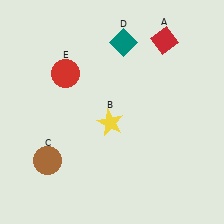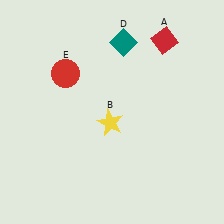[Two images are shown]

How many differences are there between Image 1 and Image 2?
There is 1 difference between the two images.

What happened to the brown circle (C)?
The brown circle (C) was removed in Image 2. It was in the bottom-left area of Image 1.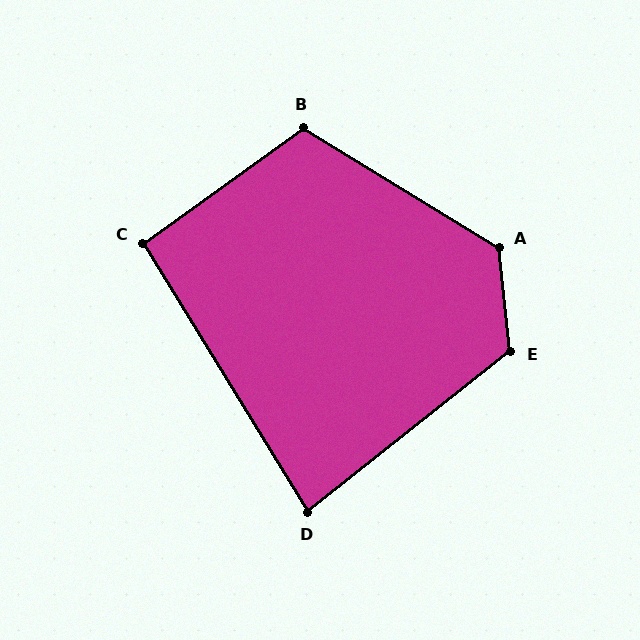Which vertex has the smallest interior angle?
D, at approximately 83 degrees.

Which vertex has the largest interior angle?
A, at approximately 128 degrees.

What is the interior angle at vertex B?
Approximately 113 degrees (obtuse).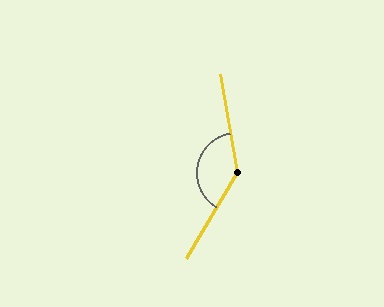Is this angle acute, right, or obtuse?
It is obtuse.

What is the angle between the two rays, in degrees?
Approximately 140 degrees.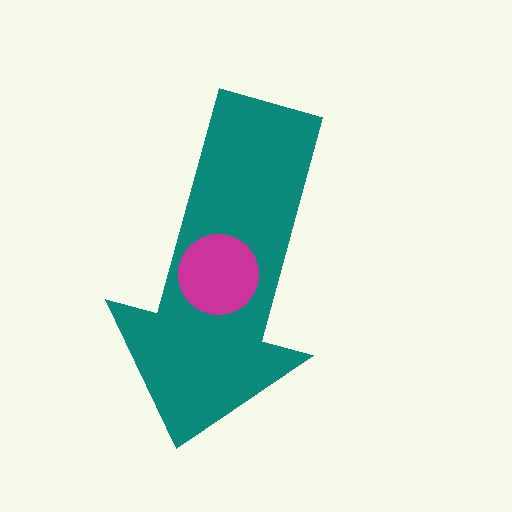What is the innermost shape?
The magenta circle.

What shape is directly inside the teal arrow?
The magenta circle.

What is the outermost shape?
The teal arrow.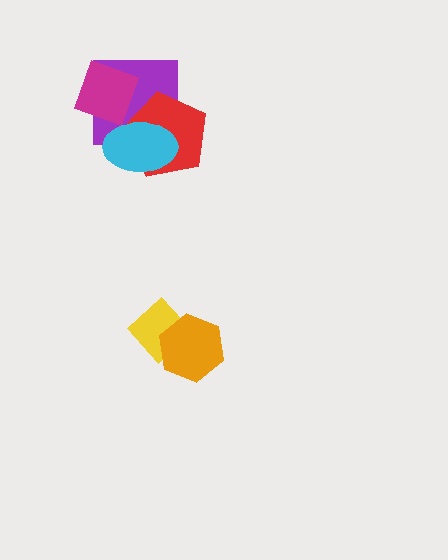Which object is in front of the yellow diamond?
The orange hexagon is in front of the yellow diamond.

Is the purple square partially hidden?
Yes, it is partially covered by another shape.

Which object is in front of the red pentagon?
The cyan ellipse is in front of the red pentagon.